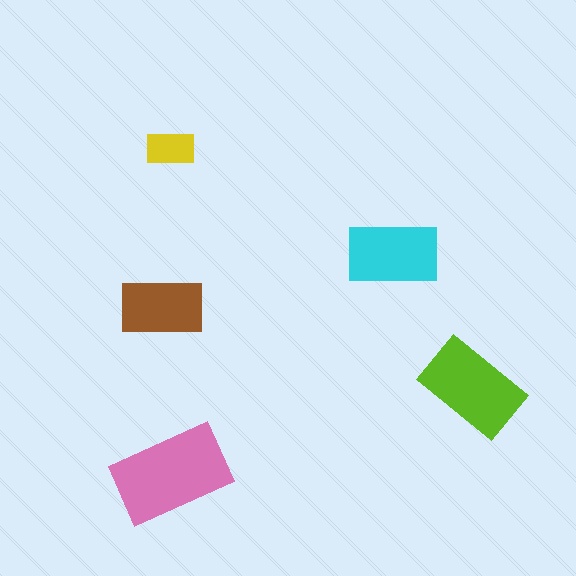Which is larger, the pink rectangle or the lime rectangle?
The pink one.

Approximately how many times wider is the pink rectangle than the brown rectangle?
About 1.5 times wider.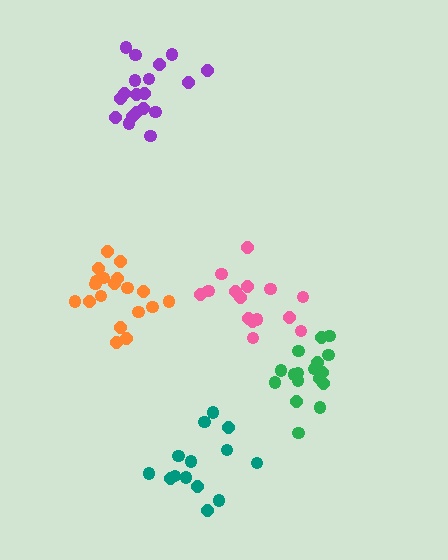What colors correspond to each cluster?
The clusters are colored: pink, orange, green, teal, purple.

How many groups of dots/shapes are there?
There are 5 groups.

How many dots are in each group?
Group 1: 15 dots, Group 2: 19 dots, Group 3: 17 dots, Group 4: 14 dots, Group 5: 19 dots (84 total).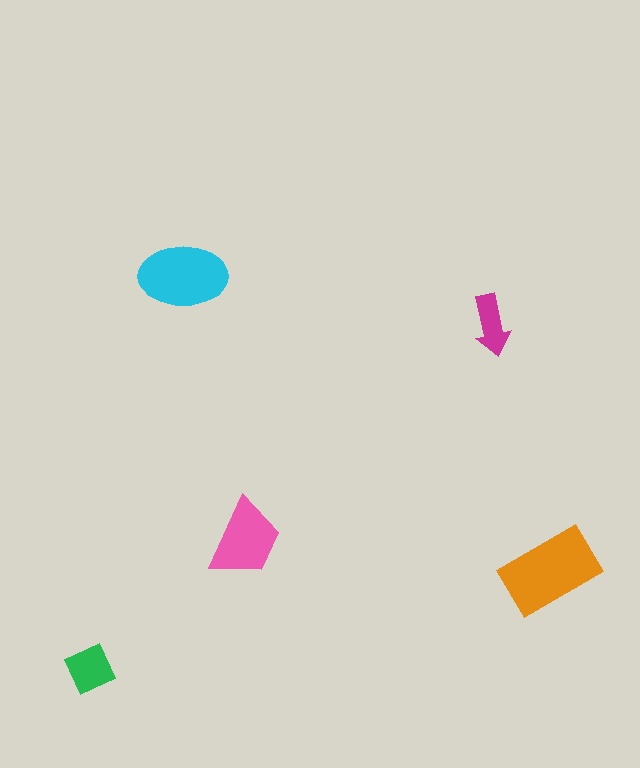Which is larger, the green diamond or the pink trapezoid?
The pink trapezoid.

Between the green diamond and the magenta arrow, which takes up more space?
The green diamond.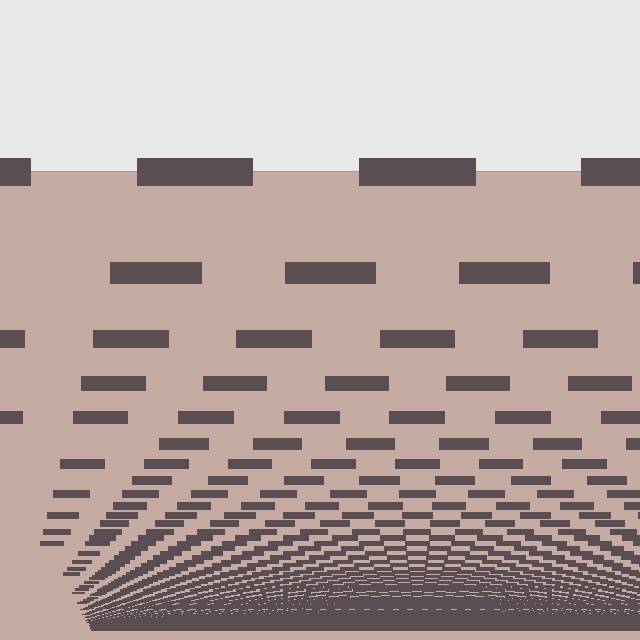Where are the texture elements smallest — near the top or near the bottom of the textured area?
Near the bottom.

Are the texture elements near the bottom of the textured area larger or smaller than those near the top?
Smaller. The gradient is inverted — elements near the bottom are smaller and denser.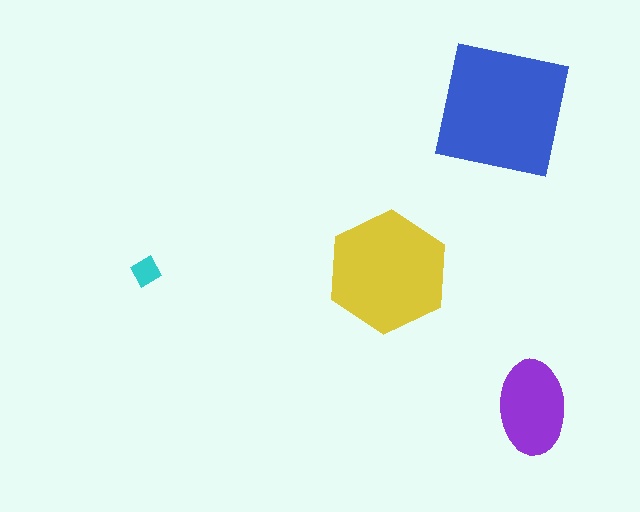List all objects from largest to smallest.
The blue square, the yellow hexagon, the purple ellipse, the cyan diamond.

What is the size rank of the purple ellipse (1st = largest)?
3rd.